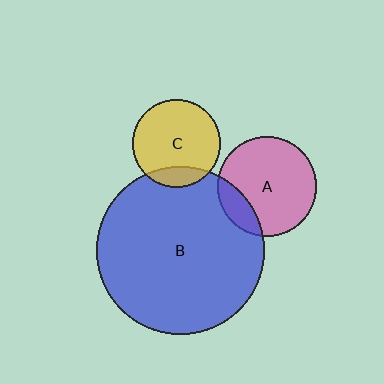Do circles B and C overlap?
Yes.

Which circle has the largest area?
Circle B (blue).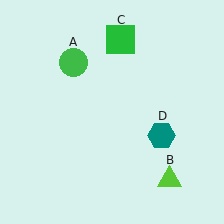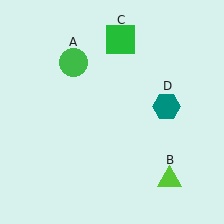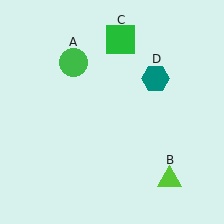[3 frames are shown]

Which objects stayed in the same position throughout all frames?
Green circle (object A) and lime triangle (object B) and green square (object C) remained stationary.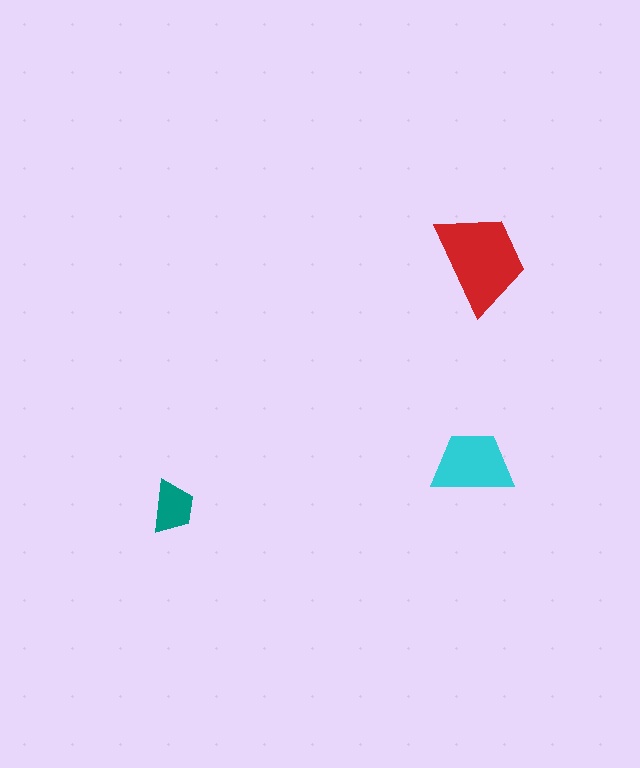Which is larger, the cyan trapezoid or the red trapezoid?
The red one.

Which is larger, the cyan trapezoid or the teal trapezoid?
The cyan one.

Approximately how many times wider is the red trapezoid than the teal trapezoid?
About 2 times wider.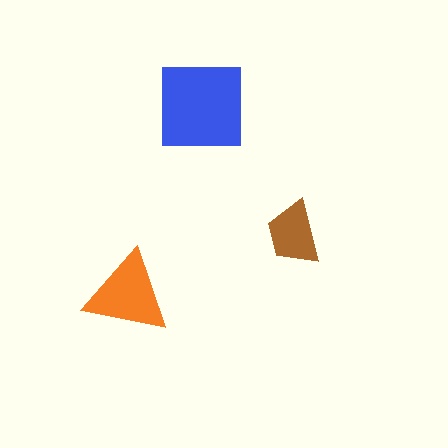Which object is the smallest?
The brown trapezoid.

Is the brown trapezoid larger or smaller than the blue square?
Smaller.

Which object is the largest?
The blue square.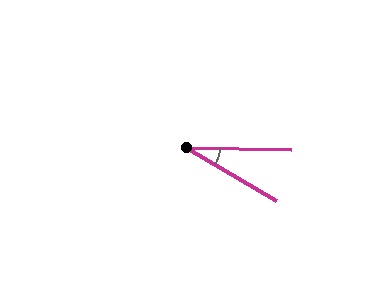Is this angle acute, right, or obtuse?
It is acute.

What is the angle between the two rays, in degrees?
Approximately 30 degrees.